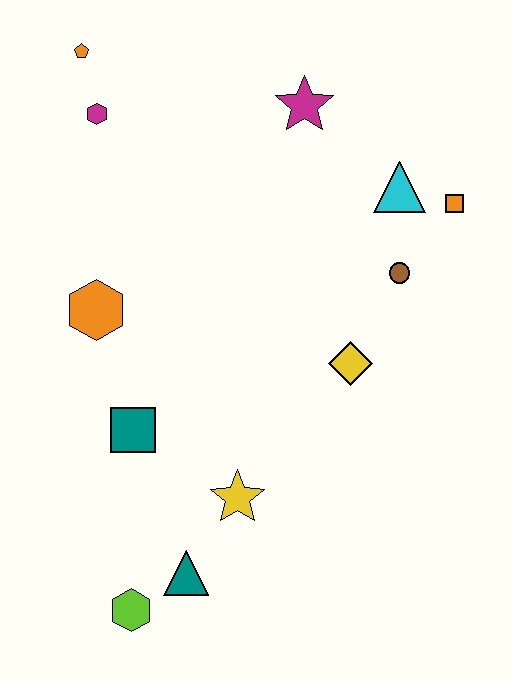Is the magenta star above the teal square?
Yes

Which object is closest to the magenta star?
The cyan triangle is closest to the magenta star.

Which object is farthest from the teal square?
The orange square is farthest from the teal square.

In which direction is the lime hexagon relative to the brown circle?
The lime hexagon is below the brown circle.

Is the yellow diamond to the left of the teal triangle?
No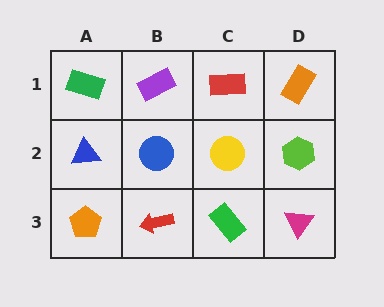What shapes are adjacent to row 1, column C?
A yellow circle (row 2, column C), a purple rectangle (row 1, column B), an orange rectangle (row 1, column D).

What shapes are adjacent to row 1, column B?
A blue circle (row 2, column B), a green rectangle (row 1, column A), a red rectangle (row 1, column C).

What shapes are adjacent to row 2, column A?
A green rectangle (row 1, column A), an orange pentagon (row 3, column A), a blue circle (row 2, column B).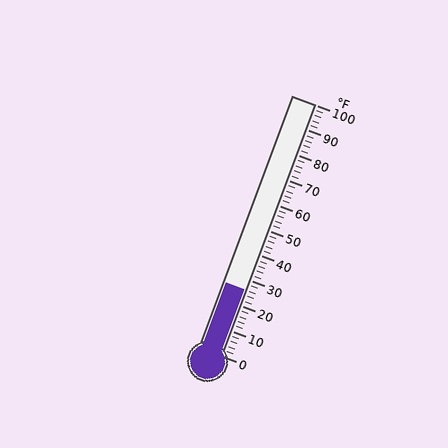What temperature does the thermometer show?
The thermometer shows approximately 26°F.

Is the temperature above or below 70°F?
The temperature is below 70°F.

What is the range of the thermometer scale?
The thermometer scale ranges from 0°F to 100°F.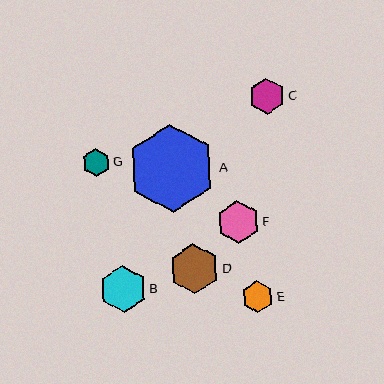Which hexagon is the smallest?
Hexagon G is the smallest with a size of approximately 27 pixels.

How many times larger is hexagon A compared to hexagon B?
Hexagon A is approximately 1.9 times the size of hexagon B.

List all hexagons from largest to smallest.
From largest to smallest: A, D, B, F, C, E, G.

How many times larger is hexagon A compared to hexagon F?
Hexagon A is approximately 2.1 times the size of hexagon F.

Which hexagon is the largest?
Hexagon A is the largest with a size of approximately 88 pixels.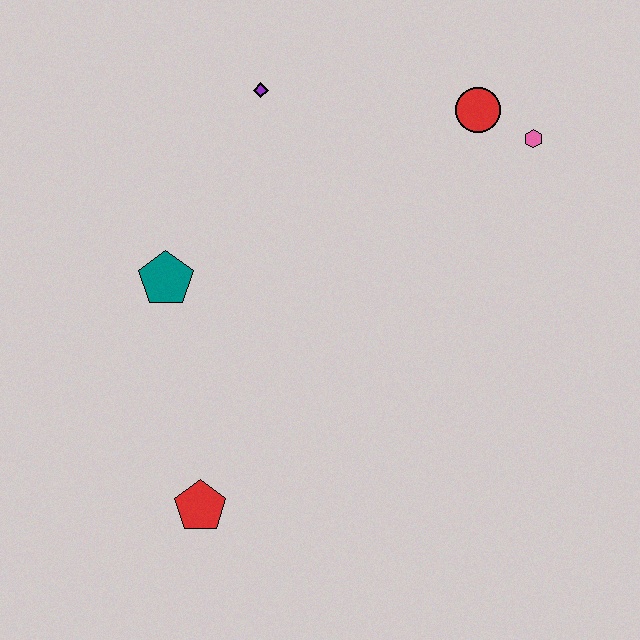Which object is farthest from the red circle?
The red pentagon is farthest from the red circle.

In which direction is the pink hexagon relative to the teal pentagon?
The pink hexagon is to the right of the teal pentagon.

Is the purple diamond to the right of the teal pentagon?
Yes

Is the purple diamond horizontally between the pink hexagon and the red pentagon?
Yes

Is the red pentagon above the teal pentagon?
No